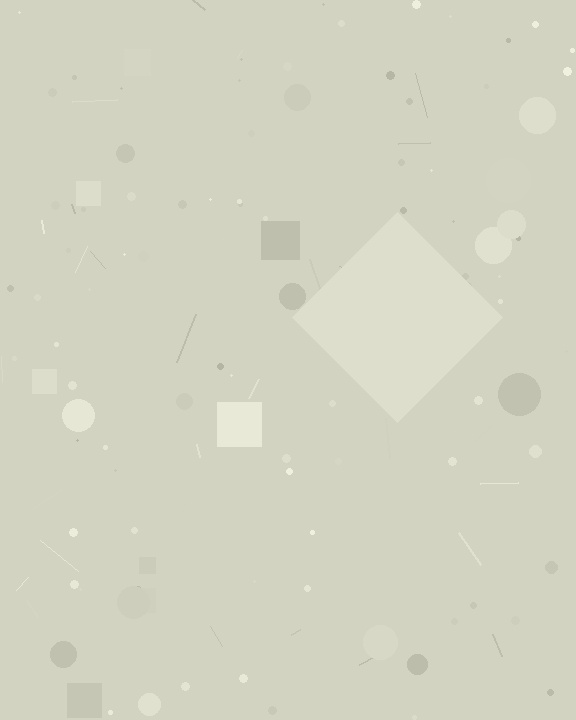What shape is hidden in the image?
A diamond is hidden in the image.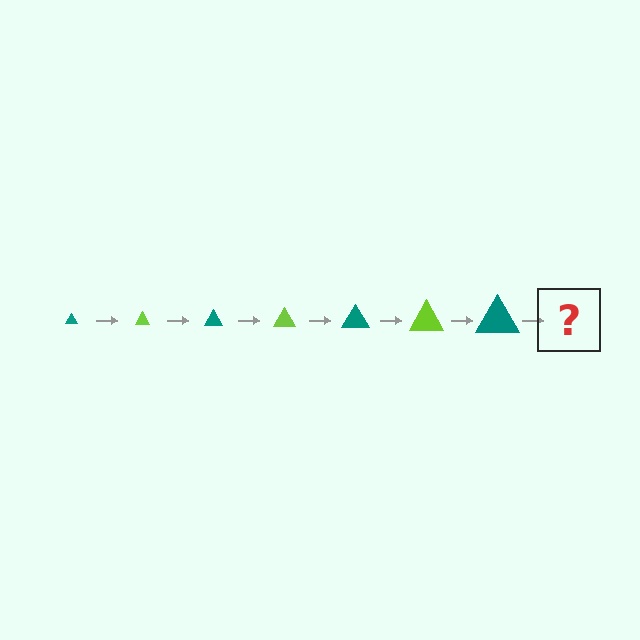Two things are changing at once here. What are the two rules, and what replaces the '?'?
The two rules are that the triangle grows larger each step and the color cycles through teal and lime. The '?' should be a lime triangle, larger than the previous one.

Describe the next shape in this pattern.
It should be a lime triangle, larger than the previous one.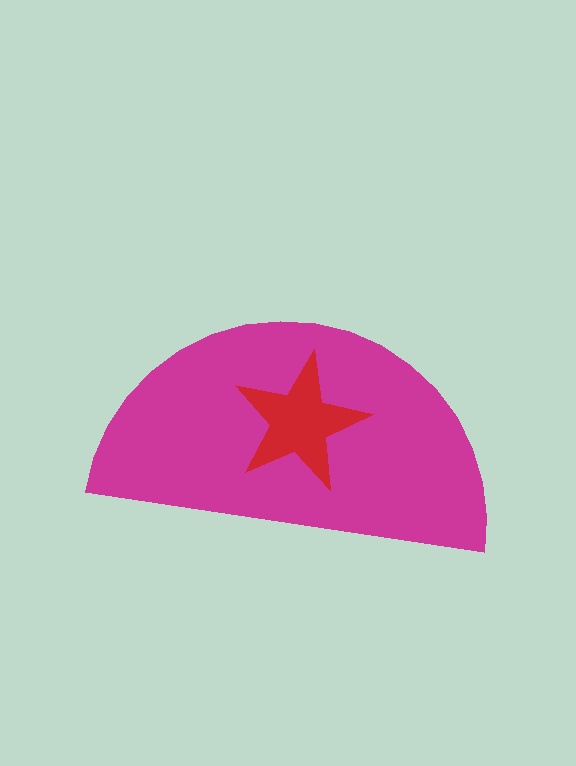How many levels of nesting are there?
2.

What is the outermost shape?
The magenta semicircle.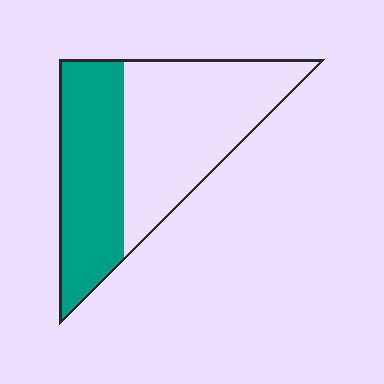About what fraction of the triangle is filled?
About two fifths (2/5).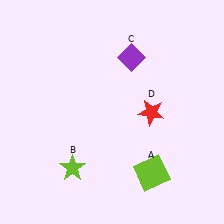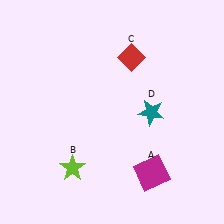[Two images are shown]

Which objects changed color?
A changed from lime to magenta. C changed from purple to red. D changed from red to teal.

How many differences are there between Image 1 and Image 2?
There are 3 differences between the two images.